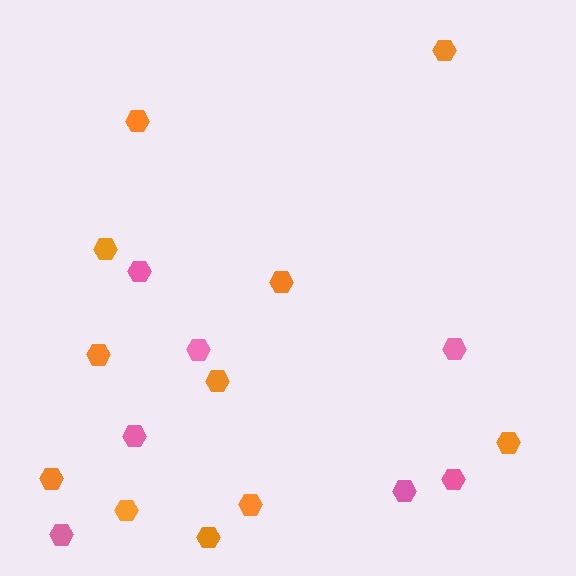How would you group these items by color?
There are 2 groups: one group of pink hexagons (7) and one group of orange hexagons (11).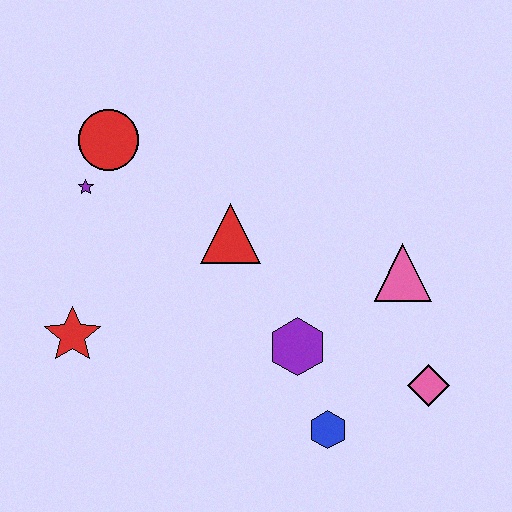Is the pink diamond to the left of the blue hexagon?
No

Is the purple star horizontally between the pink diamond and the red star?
Yes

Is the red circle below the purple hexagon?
No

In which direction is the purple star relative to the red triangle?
The purple star is to the left of the red triangle.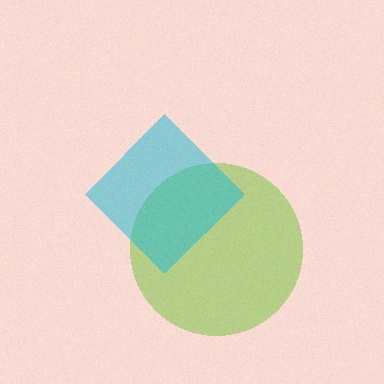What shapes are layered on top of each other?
The layered shapes are: a lime circle, a cyan diamond.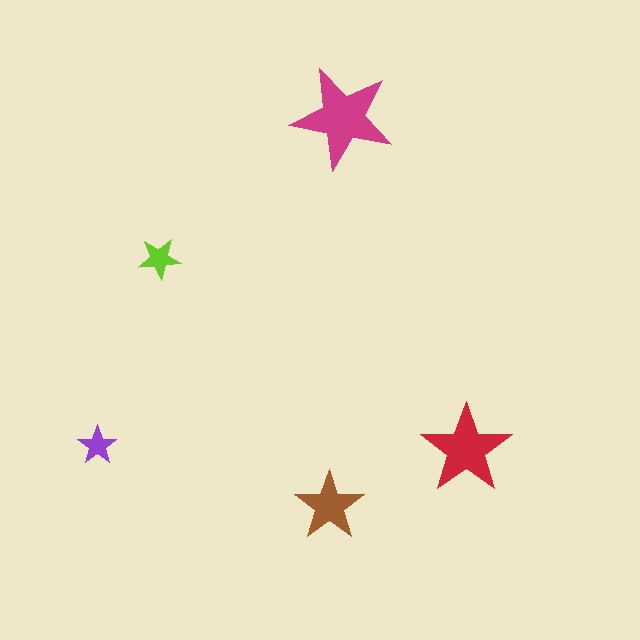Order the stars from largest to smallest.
the magenta one, the red one, the brown one, the lime one, the purple one.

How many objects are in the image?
There are 5 objects in the image.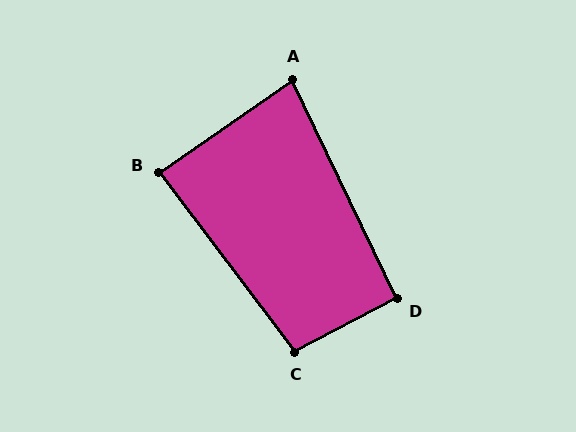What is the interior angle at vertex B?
Approximately 88 degrees (approximately right).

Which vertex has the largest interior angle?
C, at approximately 99 degrees.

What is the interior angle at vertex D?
Approximately 92 degrees (approximately right).